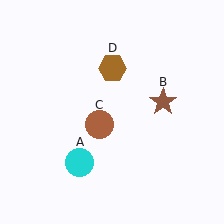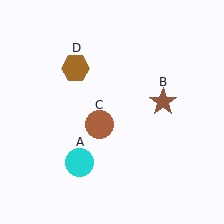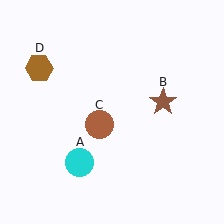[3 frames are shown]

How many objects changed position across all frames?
1 object changed position: brown hexagon (object D).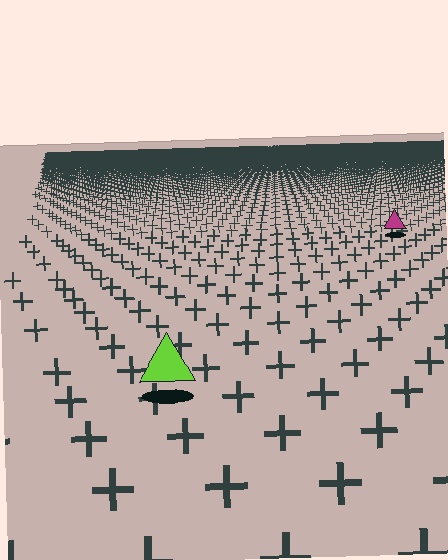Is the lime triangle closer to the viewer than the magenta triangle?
Yes. The lime triangle is closer — you can tell from the texture gradient: the ground texture is coarser near it.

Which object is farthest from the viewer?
The magenta triangle is farthest from the viewer. It appears smaller and the ground texture around it is denser.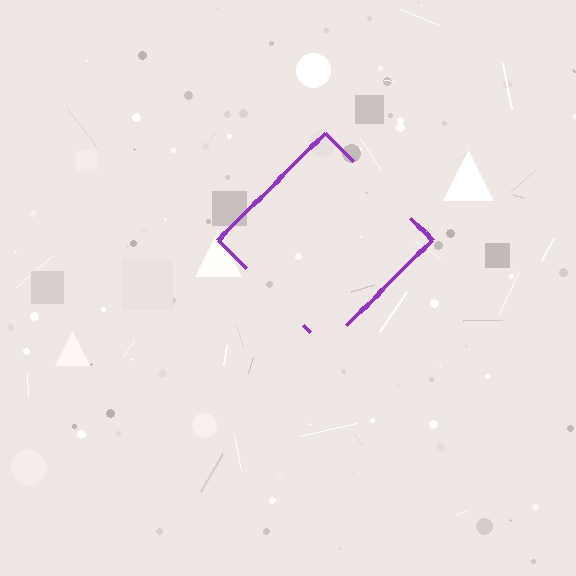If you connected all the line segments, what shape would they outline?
They would outline a diamond.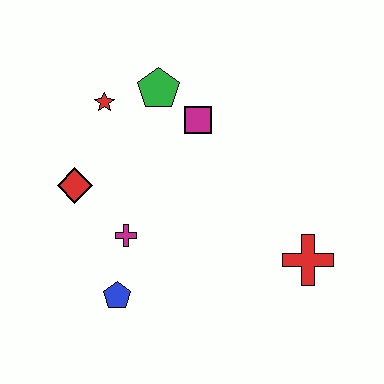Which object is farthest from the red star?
The red cross is farthest from the red star.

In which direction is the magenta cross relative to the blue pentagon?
The magenta cross is above the blue pentagon.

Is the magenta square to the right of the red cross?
No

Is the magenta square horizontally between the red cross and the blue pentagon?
Yes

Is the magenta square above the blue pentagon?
Yes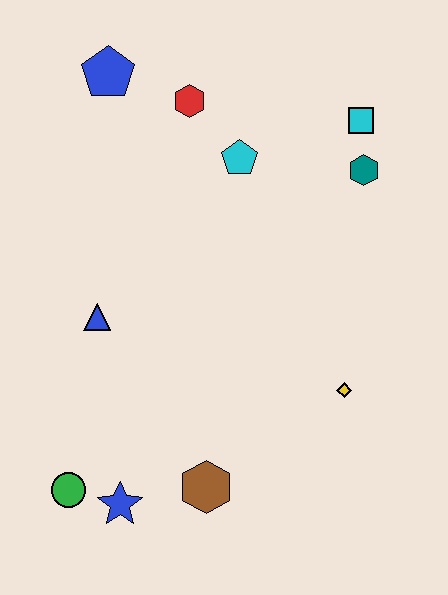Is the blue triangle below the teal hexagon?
Yes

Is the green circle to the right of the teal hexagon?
No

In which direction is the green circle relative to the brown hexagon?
The green circle is to the left of the brown hexagon.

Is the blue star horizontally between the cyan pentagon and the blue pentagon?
Yes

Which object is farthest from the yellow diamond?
The blue pentagon is farthest from the yellow diamond.